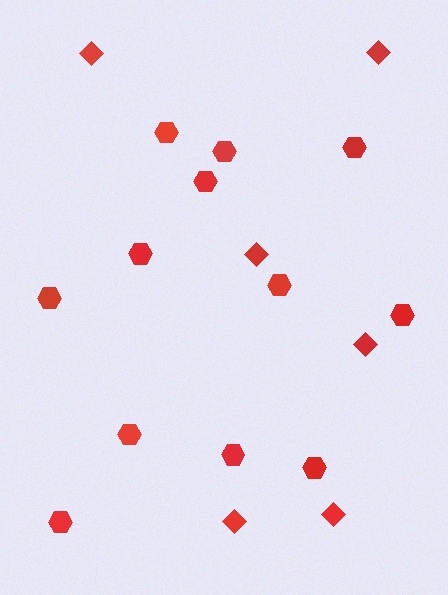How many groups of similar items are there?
There are 2 groups: one group of diamonds (6) and one group of hexagons (12).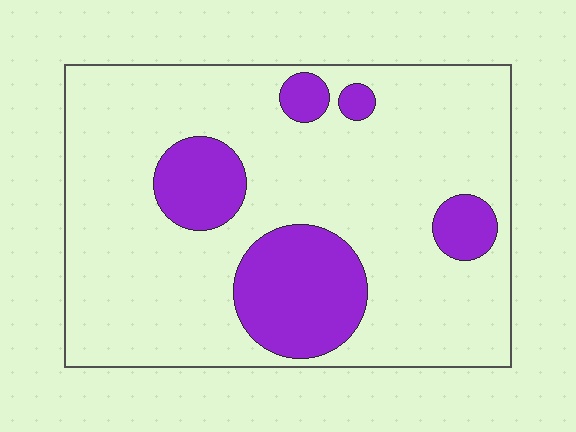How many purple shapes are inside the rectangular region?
5.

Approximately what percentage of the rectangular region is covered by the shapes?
Approximately 20%.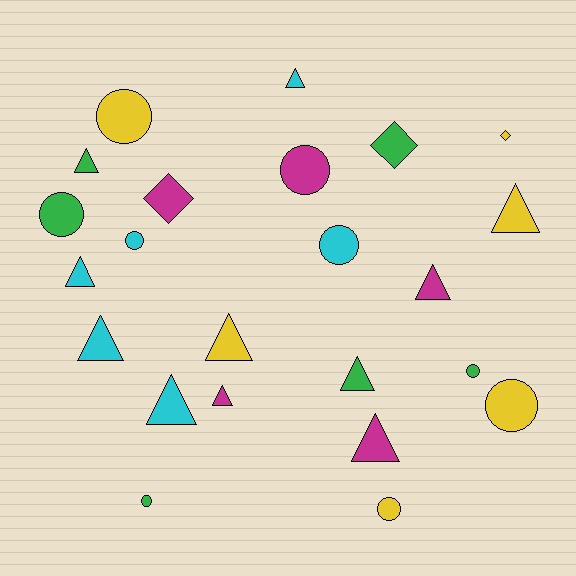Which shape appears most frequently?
Triangle, with 11 objects.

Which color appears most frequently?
Yellow, with 6 objects.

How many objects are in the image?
There are 23 objects.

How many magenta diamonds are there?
There is 1 magenta diamond.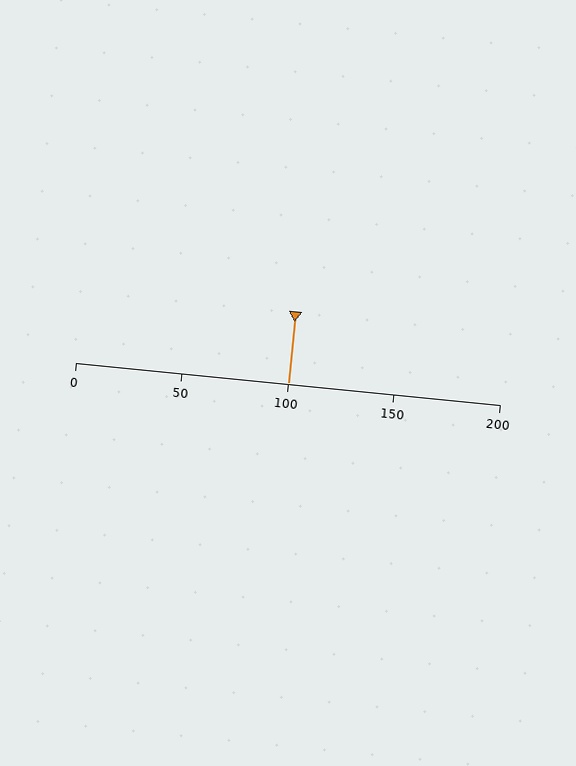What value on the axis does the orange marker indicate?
The marker indicates approximately 100.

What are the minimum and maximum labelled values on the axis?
The axis runs from 0 to 200.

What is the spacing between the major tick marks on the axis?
The major ticks are spaced 50 apart.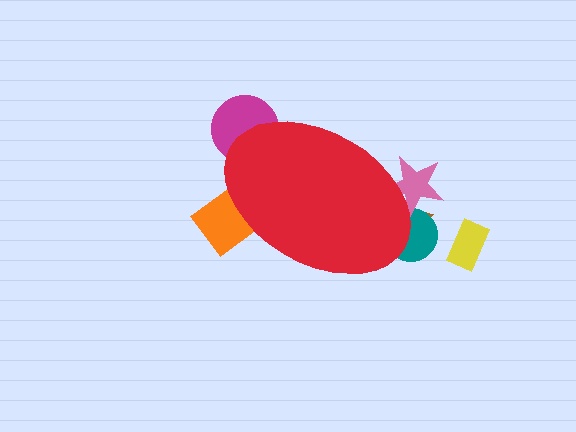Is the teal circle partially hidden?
Yes, the teal circle is partially hidden behind the red ellipse.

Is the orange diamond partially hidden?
Yes, the orange diamond is partially hidden behind the red ellipse.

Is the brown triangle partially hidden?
Yes, the brown triangle is partially hidden behind the red ellipse.